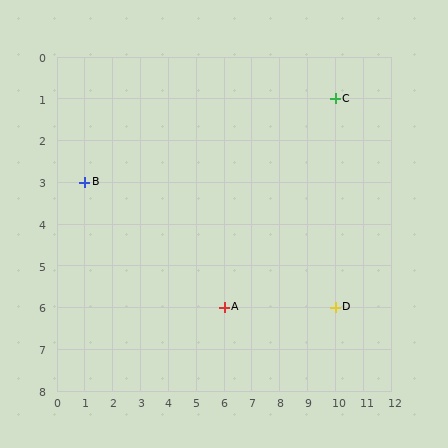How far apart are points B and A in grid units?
Points B and A are 5 columns and 3 rows apart (about 5.8 grid units diagonally).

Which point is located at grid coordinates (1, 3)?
Point B is at (1, 3).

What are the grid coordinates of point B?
Point B is at grid coordinates (1, 3).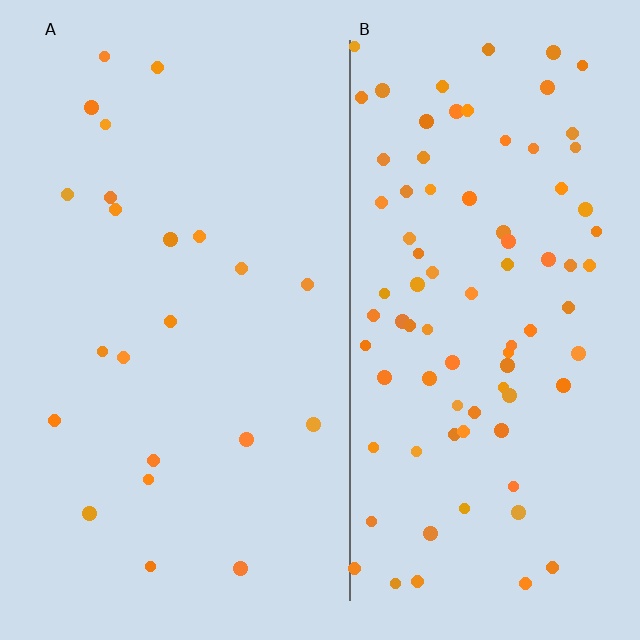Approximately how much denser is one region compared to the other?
Approximately 3.9× — region B over region A.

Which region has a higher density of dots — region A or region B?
B (the right).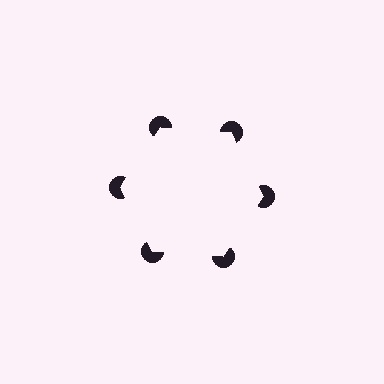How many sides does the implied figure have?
6 sides.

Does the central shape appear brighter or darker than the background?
It typically appears slightly brighter than the background, even though no actual brightness change is drawn.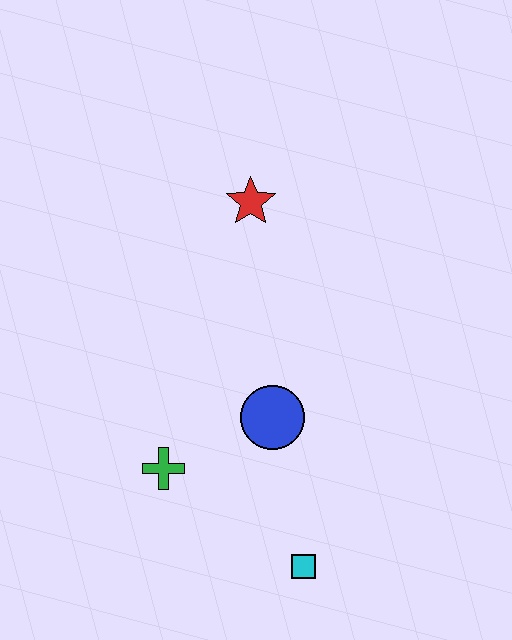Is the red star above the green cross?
Yes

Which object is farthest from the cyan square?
The red star is farthest from the cyan square.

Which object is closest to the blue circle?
The green cross is closest to the blue circle.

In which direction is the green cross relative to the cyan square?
The green cross is to the left of the cyan square.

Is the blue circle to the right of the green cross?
Yes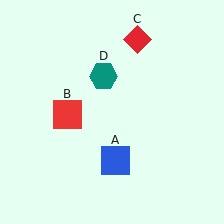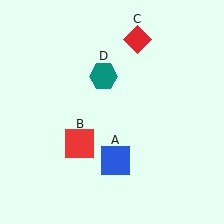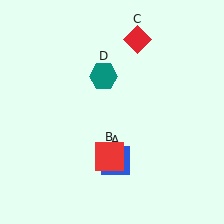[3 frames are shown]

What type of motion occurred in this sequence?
The red square (object B) rotated counterclockwise around the center of the scene.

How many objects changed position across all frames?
1 object changed position: red square (object B).